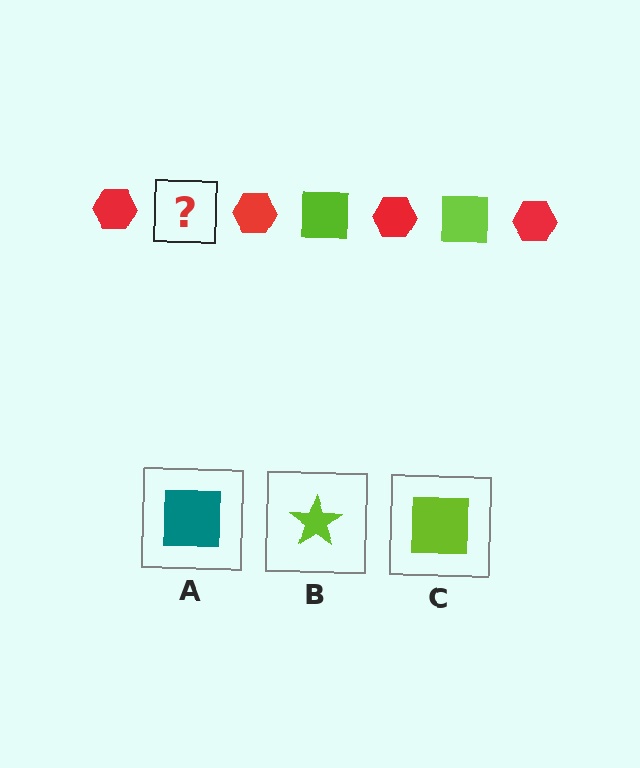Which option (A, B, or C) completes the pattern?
C.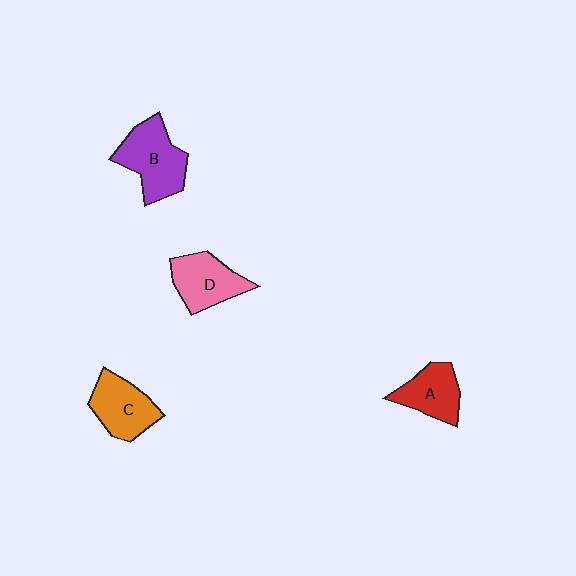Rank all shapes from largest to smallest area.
From largest to smallest: B (purple), C (orange), D (pink), A (red).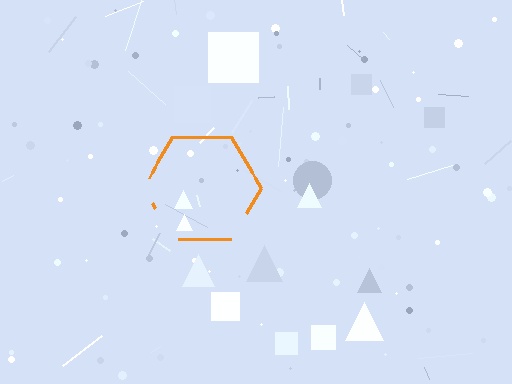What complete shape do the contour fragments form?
The contour fragments form a hexagon.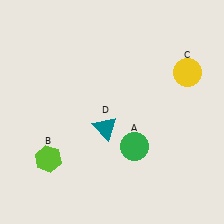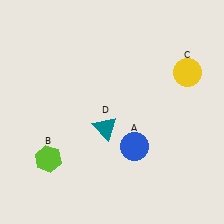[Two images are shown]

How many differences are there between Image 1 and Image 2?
There is 1 difference between the two images.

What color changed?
The circle (A) changed from green in Image 1 to blue in Image 2.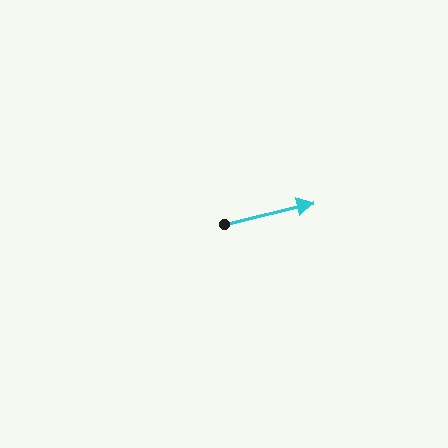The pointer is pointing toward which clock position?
Roughly 3 o'clock.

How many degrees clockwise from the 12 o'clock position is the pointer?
Approximately 77 degrees.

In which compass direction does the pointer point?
East.